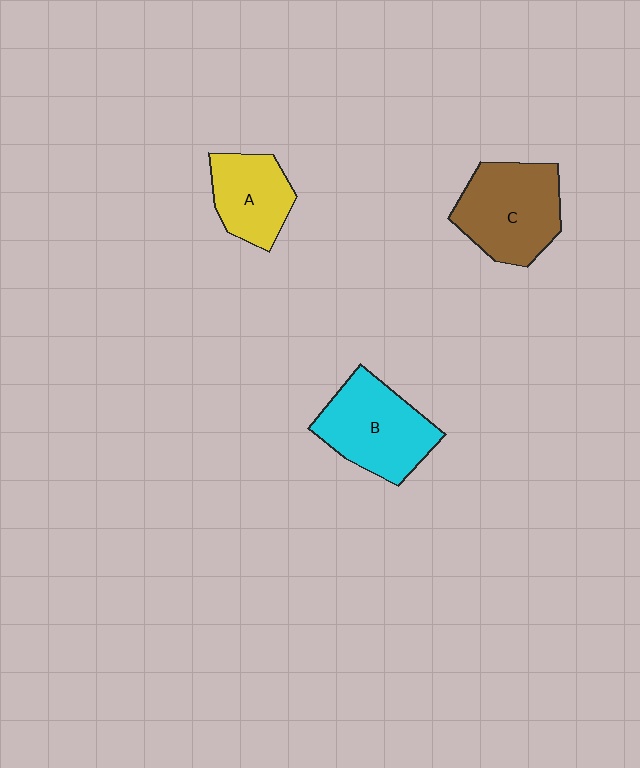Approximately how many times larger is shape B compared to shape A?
Approximately 1.4 times.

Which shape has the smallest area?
Shape A (yellow).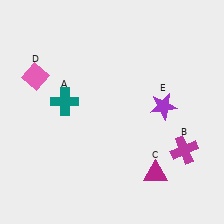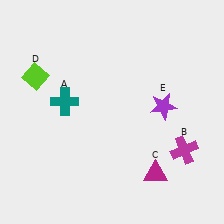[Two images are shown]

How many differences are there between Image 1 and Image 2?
There is 1 difference between the two images.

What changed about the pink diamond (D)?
In Image 1, D is pink. In Image 2, it changed to lime.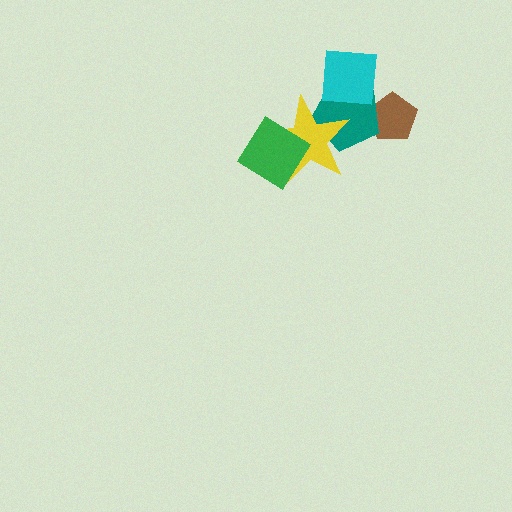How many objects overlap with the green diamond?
1 object overlaps with the green diamond.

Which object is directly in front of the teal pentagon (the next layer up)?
The yellow star is directly in front of the teal pentagon.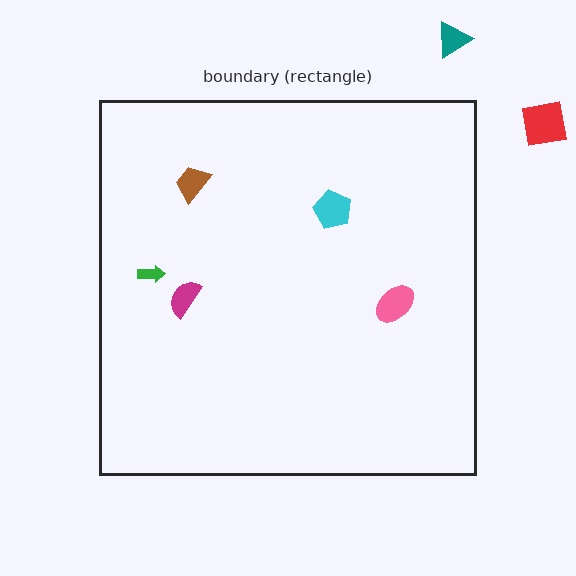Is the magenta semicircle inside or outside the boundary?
Inside.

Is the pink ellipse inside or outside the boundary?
Inside.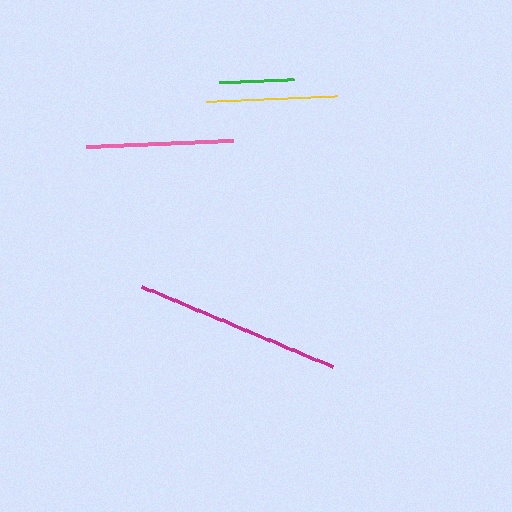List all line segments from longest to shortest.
From longest to shortest: magenta, pink, yellow, green.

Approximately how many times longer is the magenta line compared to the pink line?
The magenta line is approximately 1.4 times the length of the pink line.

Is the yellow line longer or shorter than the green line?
The yellow line is longer than the green line.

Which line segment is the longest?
The magenta line is the longest at approximately 206 pixels.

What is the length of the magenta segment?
The magenta segment is approximately 206 pixels long.